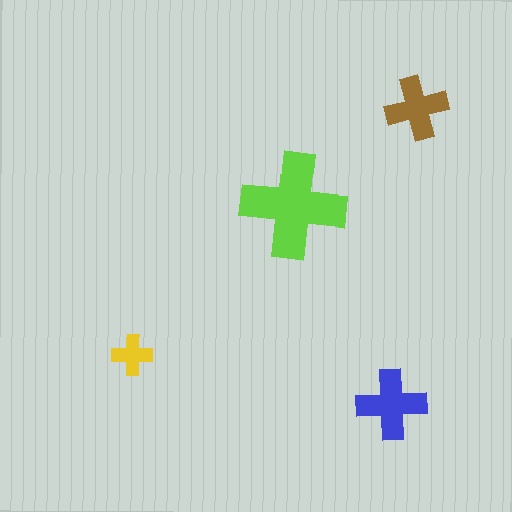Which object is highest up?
The brown cross is topmost.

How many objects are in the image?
There are 4 objects in the image.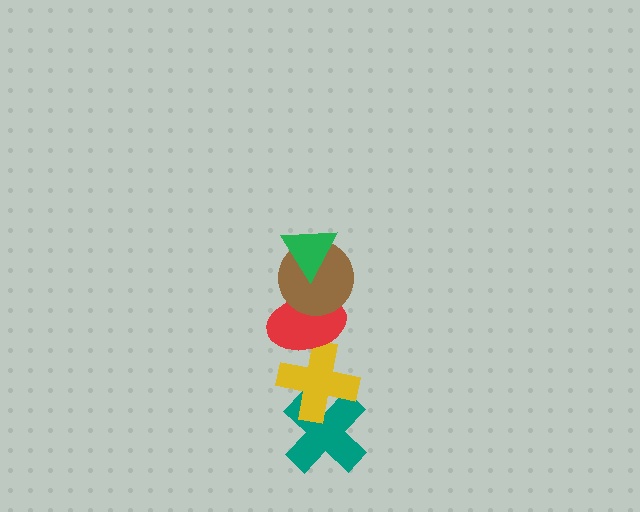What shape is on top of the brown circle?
The green triangle is on top of the brown circle.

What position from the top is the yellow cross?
The yellow cross is 4th from the top.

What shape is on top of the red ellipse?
The brown circle is on top of the red ellipse.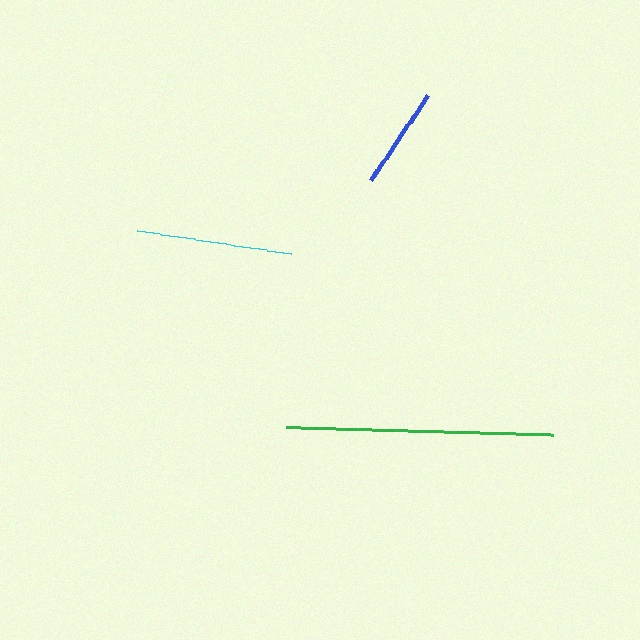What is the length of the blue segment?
The blue segment is approximately 103 pixels long.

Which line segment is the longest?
The green line is the longest at approximately 267 pixels.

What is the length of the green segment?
The green segment is approximately 267 pixels long.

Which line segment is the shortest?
The blue line is the shortest at approximately 103 pixels.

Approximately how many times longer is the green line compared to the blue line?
The green line is approximately 2.6 times the length of the blue line.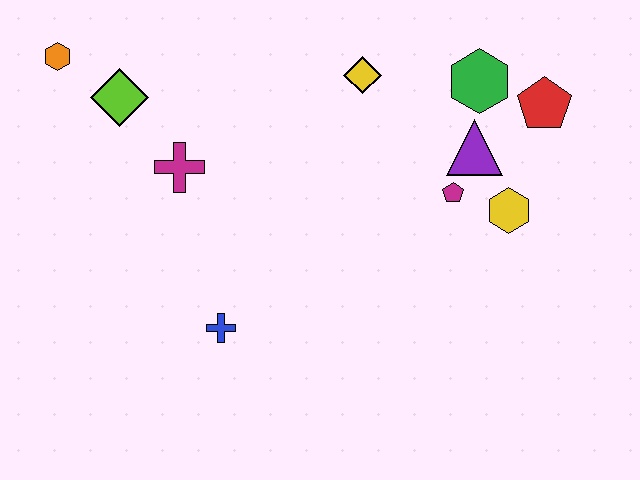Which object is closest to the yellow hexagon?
The magenta pentagon is closest to the yellow hexagon.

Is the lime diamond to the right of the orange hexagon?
Yes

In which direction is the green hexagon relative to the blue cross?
The green hexagon is to the right of the blue cross.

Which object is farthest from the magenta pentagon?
The orange hexagon is farthest from the magenta pentagon.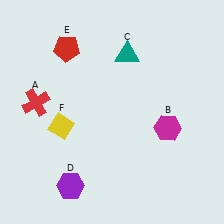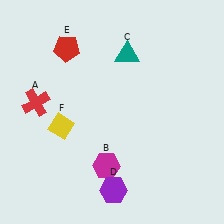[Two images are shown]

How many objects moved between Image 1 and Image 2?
2 objects moved between the two images.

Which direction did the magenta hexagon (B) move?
The magenta hexagon (B) moved left.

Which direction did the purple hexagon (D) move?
The purple hexagon (D) moved right.